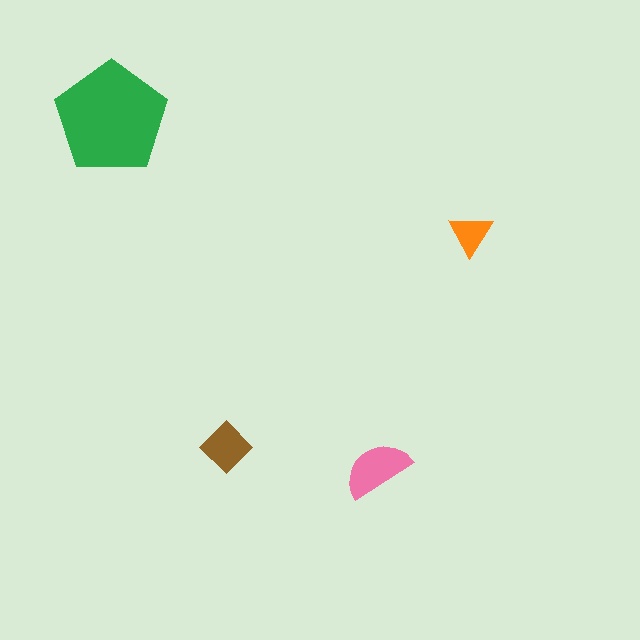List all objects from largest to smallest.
The green pentagon, the pink semicircle, the brown diamond, the orange triangle.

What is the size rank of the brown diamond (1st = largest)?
3rd.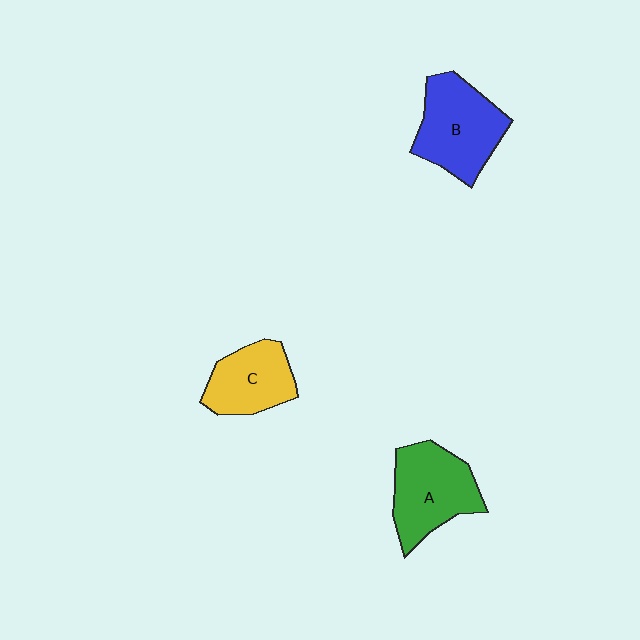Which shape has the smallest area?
Shape C (yellow).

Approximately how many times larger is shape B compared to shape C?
Approximately 1.3 times.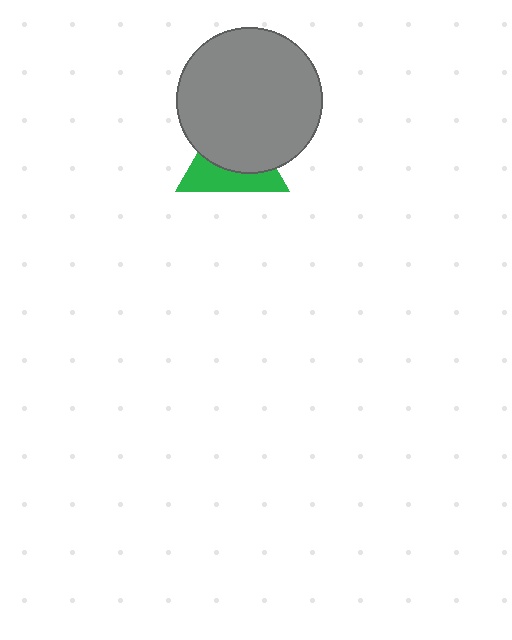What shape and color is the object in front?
The object in front is a gray circle.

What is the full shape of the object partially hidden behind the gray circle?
The partially hidden object is a green triangle.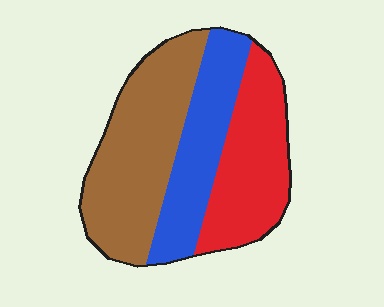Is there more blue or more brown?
Brown.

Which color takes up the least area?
Blue, at roughly 25%.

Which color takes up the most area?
Brown, at roughly 40%.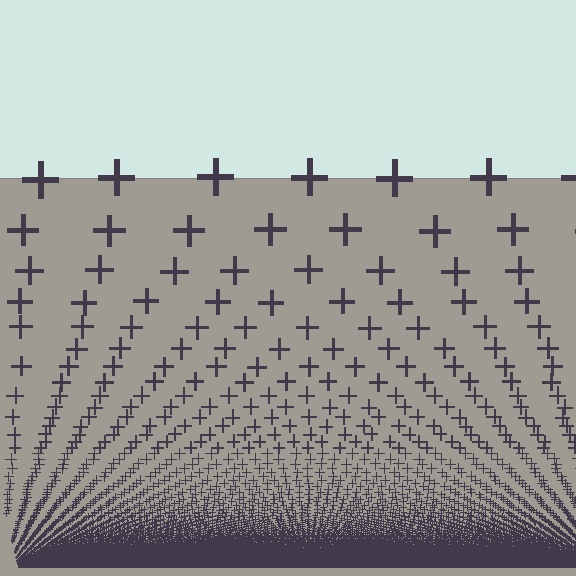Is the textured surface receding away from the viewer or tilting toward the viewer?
The surface appears to tilt toward the viewer. Texture elements get larger and sparser toward the top.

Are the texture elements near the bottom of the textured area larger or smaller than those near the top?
Smaller. The gradient is inverted — elements near the bottom are smaller and denser.